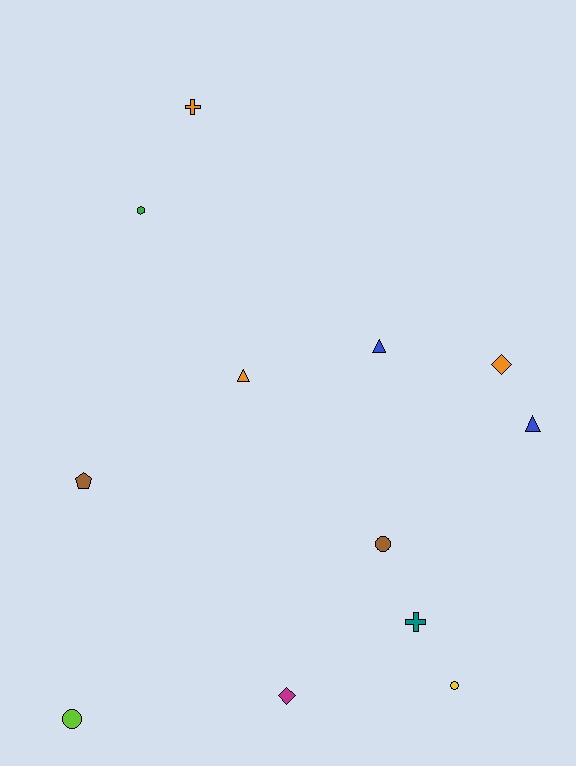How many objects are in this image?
There are 12 objects.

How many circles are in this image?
There are 3 circles.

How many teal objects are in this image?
There is 1 teal object.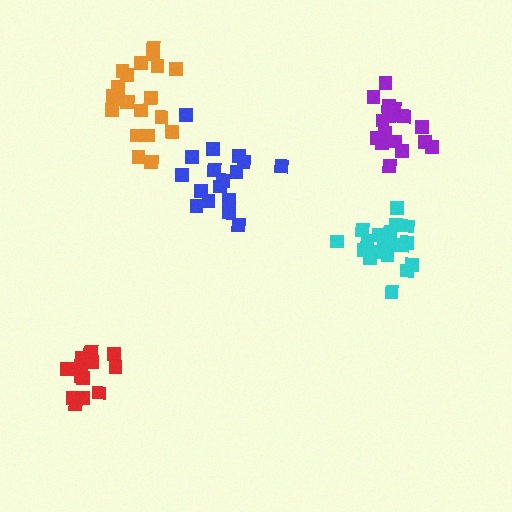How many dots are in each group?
Group 1: 21 dots, Group 2: 21 dots, Group 3: 15 dots, Group 4: 17 dots, Group 5: 17 dots (91 total).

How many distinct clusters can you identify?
There are 5 distinct clusters.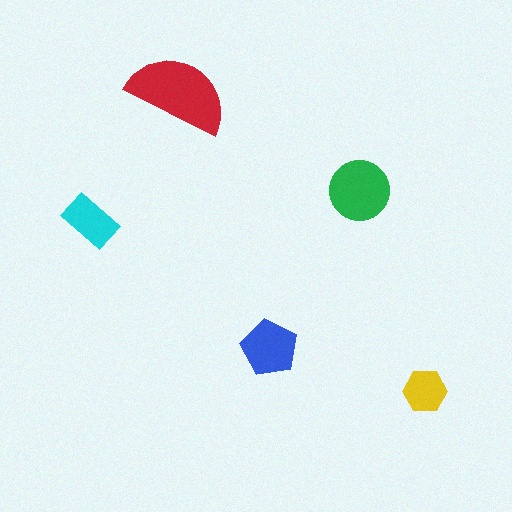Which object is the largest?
The red semicircle.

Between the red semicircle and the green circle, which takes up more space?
The red semicircle.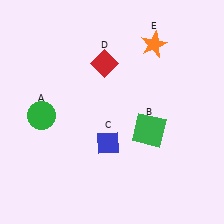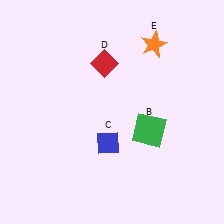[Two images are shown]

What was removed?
The green circle (A) was removed in Image 2.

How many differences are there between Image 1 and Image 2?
There is 1 difference between the two images.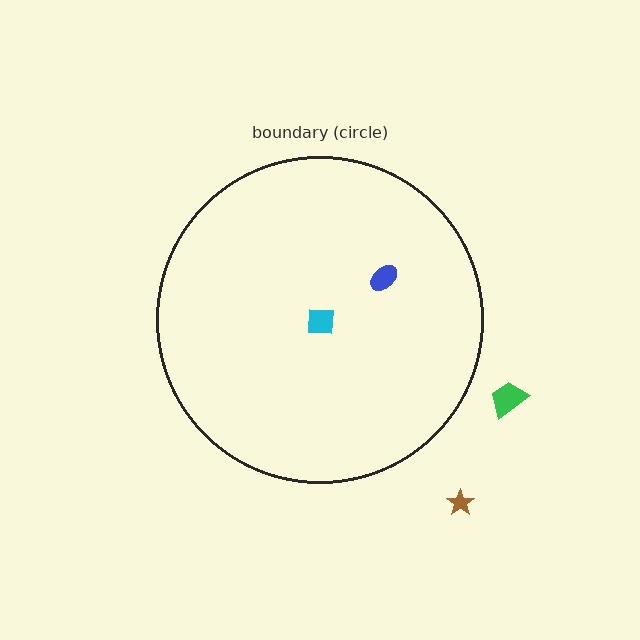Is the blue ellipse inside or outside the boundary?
Inside.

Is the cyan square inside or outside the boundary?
Inside.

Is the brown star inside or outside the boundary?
Outside.